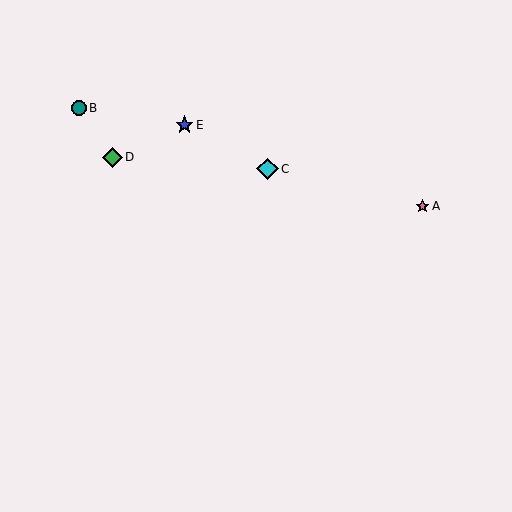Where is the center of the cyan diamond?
The center of the cyan diamond is at (268, 169).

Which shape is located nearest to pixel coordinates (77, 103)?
The teal circle (labeled B) at (79, 108) is nearest to that location.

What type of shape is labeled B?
Shape B is a teal circle.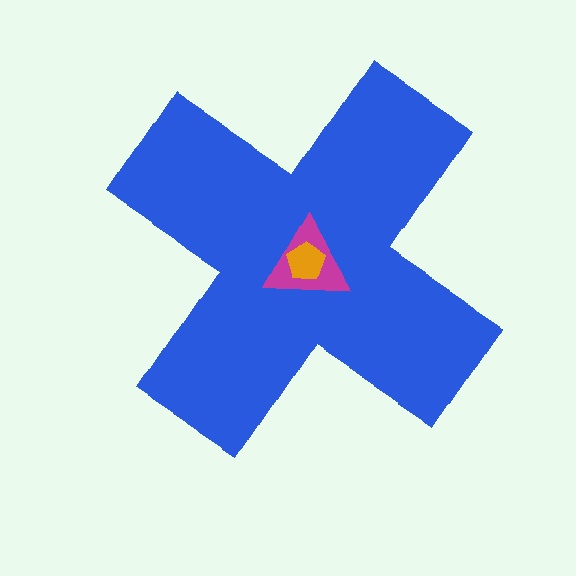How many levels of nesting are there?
3.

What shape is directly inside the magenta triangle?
The orange pentagon.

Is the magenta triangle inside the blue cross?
Yes.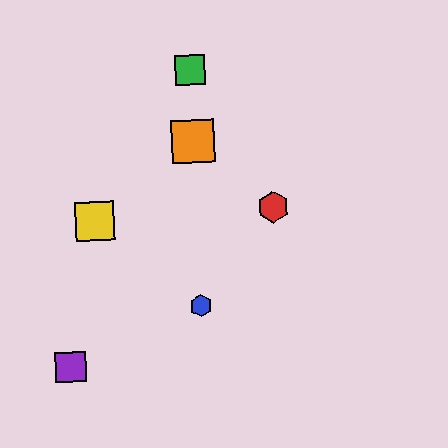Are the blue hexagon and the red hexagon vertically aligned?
No, the blue hexagon is at x≈201 and the red hexagon is at x≈273.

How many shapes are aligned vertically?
3 shapes (the blue hexagon, the green square, the orange square) are aligned vertically.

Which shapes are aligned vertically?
The blue hexagon, the green square, the orange square are aligned vertically.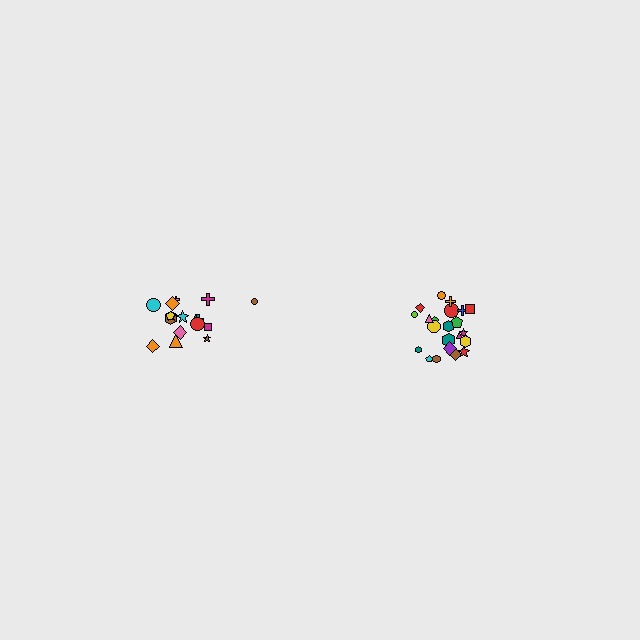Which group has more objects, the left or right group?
The right group.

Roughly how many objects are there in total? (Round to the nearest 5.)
Roughly 40 objects in total.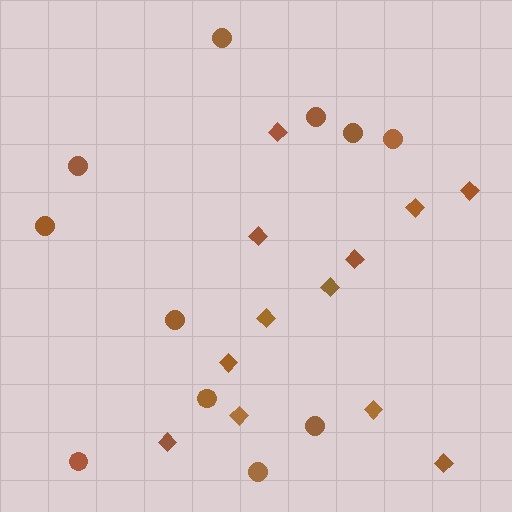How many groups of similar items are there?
There are 2 groups: one group of diamonds (12) and one group of circles (11).